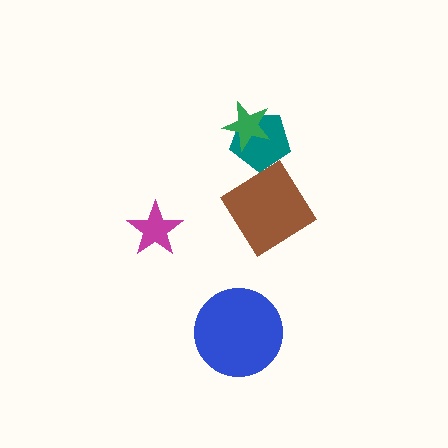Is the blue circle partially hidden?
No, no other shape covers it.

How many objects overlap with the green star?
1 object overlaps with the green star.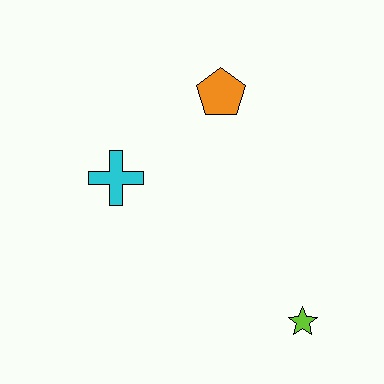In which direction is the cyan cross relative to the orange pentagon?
The cyan cross is to the left of the orange pentagon.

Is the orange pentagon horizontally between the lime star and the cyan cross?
Yes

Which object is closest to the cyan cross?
The orange pentagon is closest to the cyan cross.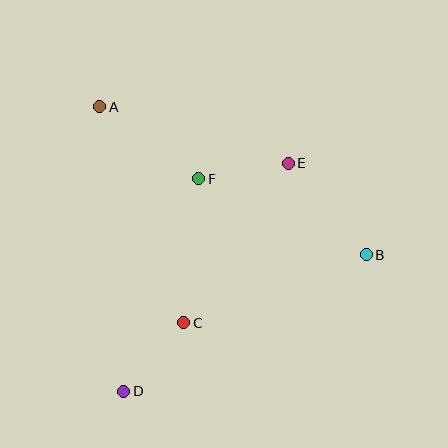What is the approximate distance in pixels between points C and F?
The distance between C and F is approximately 145 pixels.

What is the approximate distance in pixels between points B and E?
The distance between B and E is approximately 120 pixels.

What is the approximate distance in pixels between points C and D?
The distance between C and D is approximately 91 pixels.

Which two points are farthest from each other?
Points A and B are farthest from each other.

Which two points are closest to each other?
Points E and F are closest to each other.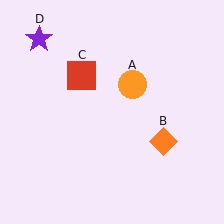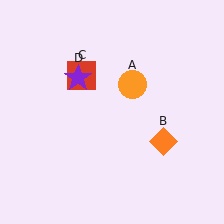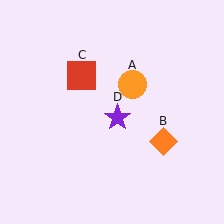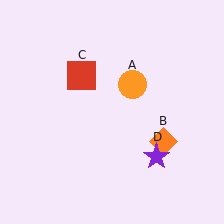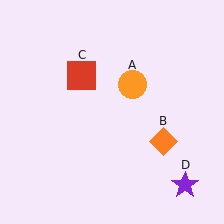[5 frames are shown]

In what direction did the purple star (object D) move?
The purple star (object D) moved down and to the right.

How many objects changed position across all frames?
1 object changed position: purple star (object D).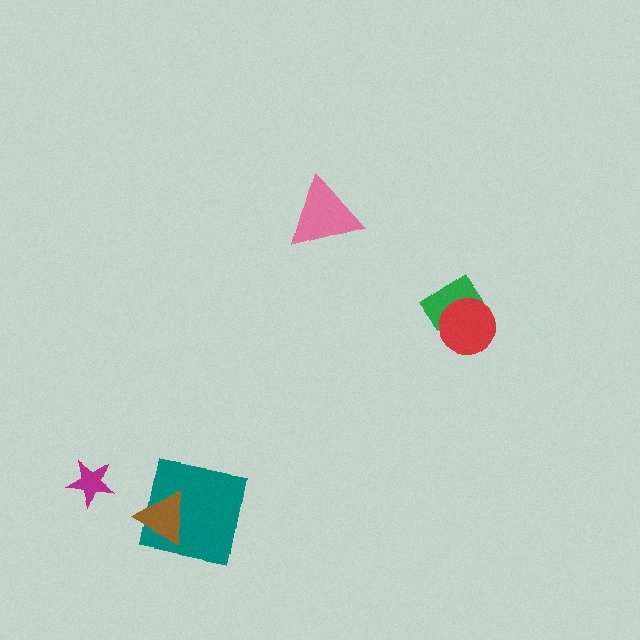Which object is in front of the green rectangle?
The red circle is in front of the green rectangle.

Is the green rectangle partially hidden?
Yes, it is partially covered by another shape.